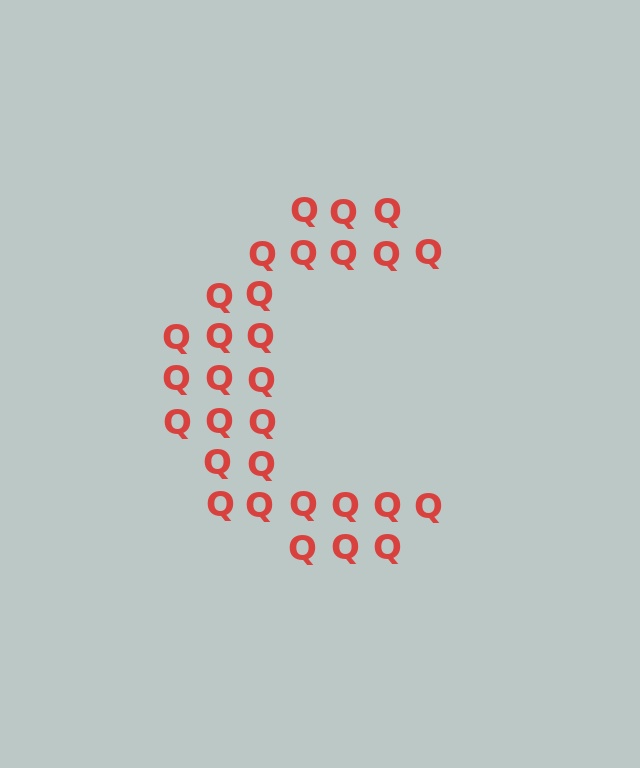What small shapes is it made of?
It is made of small letter Q's.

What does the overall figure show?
The overall figure shows the letter C.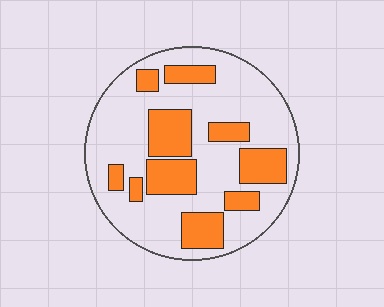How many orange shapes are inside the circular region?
10.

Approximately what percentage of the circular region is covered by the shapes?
Approximately 30%.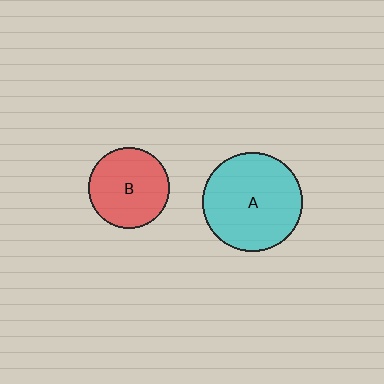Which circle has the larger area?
Circle A (cyan).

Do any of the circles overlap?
No, none of the circles overlap.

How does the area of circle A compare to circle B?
Approximately 1.5 times.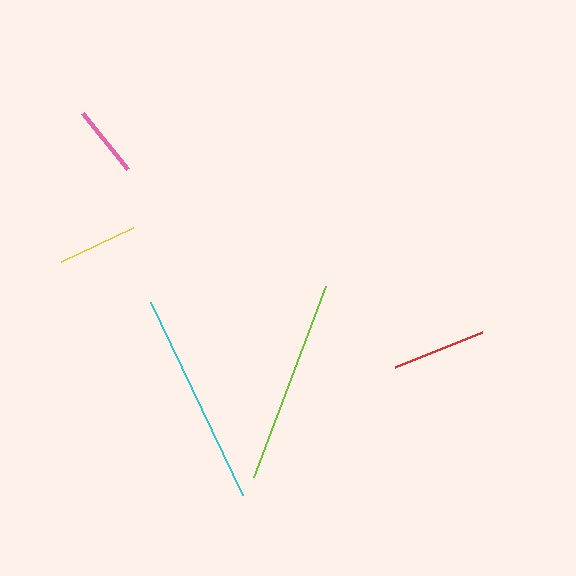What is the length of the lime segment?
The lime segment is approximately 204 pixels long.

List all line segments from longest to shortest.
From longest to shortest: cyan, lime, red, yellow, pink.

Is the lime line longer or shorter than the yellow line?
The lime line is longer than the yellow line.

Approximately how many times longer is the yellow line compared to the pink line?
The yellow line is approximately 1.1 times the length of the pink line.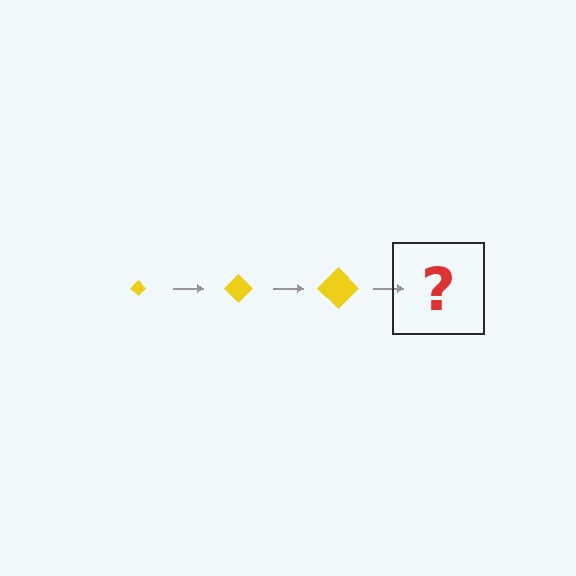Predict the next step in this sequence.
The next step is a yellow diamond, larger than the previous one.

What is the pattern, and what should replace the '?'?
The pattern is that the diamond gets progressively larger each step. The '?' should be a yellow diamond, larger than the previous one.